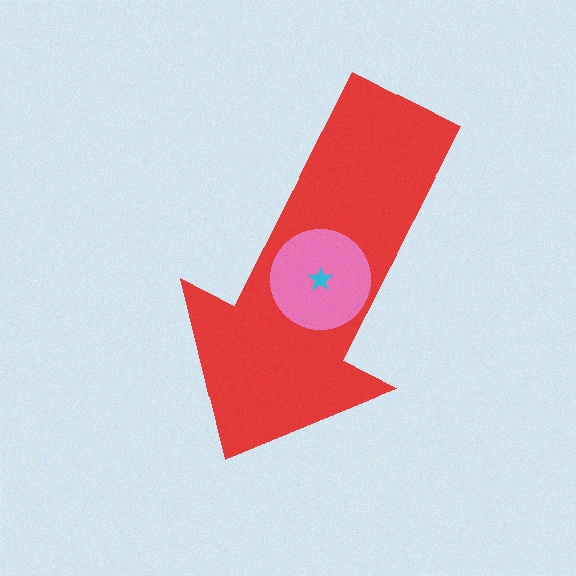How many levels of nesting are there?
3.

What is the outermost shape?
The red arrow.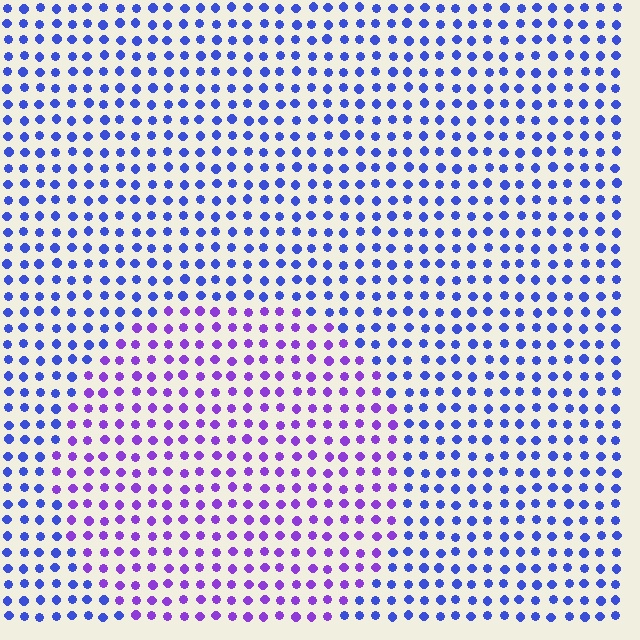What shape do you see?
I see a circle.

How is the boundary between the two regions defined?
The boundary is defined purely by a slight shift in hue (about 41 degrees). Spacing, size, and orientation are identical on both sides.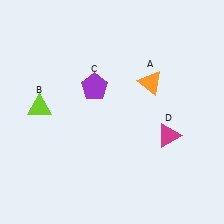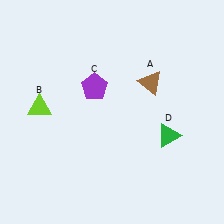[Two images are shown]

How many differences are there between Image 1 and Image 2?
There are 2 differences between the two images.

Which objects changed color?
A changed from orange to brown. D changed from magenta to green.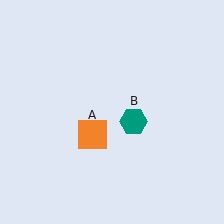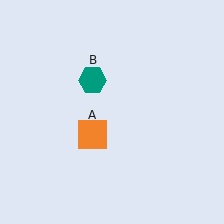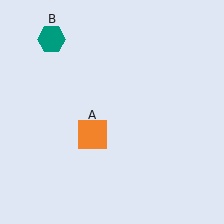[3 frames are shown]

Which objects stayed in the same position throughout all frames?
Orange square (object A) remained stationary.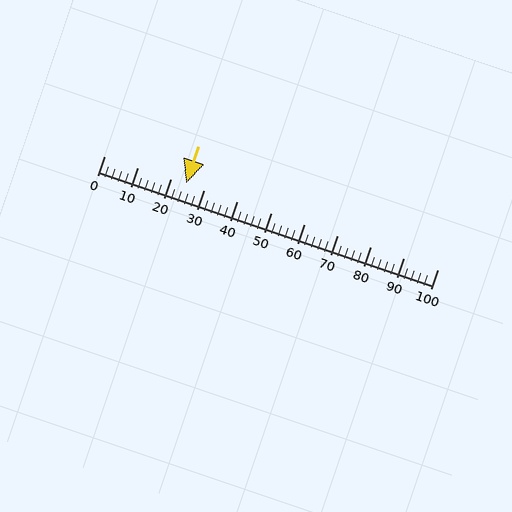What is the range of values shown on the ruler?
The ruler shows values from 0 to 100.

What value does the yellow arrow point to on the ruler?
The yellow arrow points to approximately 24.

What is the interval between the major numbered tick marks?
The major tick marks are spaced 10 units apart.